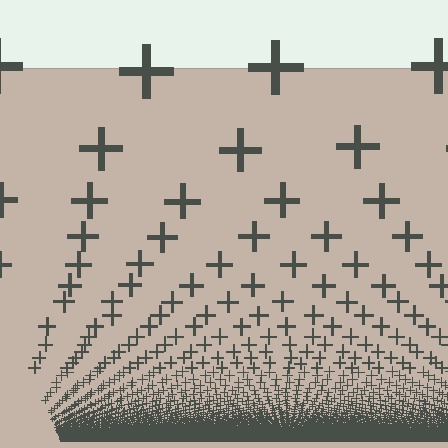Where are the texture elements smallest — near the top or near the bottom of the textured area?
Near the bottom.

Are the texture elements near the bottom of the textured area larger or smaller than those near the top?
Smaller. The gradient is inverted — elements near the bottom are smaller and denser.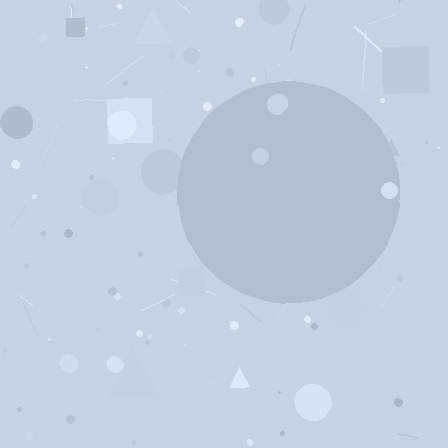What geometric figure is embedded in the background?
A circle is embedded in the background.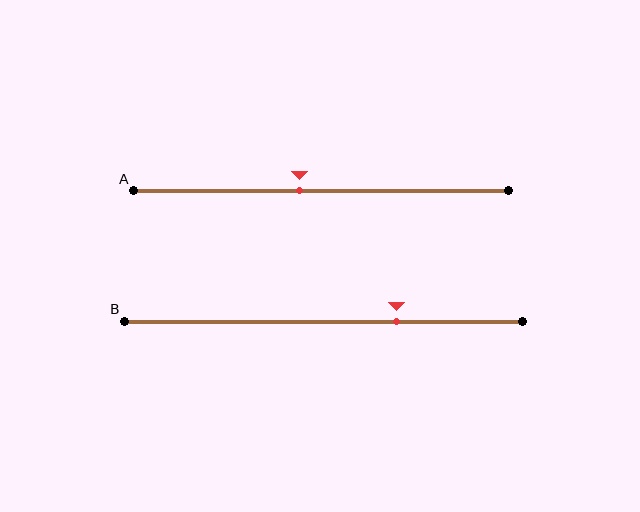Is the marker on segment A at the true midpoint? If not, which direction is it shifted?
No, the marker on segment A is shifted to the left by about 6% of the segment length.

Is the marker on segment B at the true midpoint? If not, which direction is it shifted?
No, the marker on segment B is shifted to the right by about 18% of the segment length.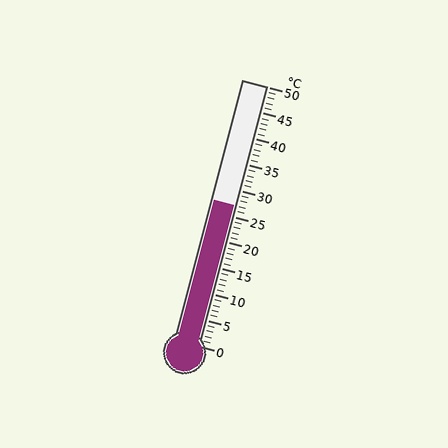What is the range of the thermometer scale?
The thermometer scale ranges from 0°C to 50°C.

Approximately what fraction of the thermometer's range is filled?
The thermometer is filled to approximately 55% of its range.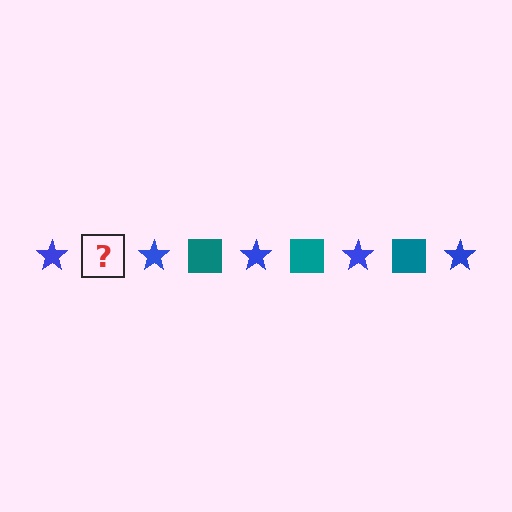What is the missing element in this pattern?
The missing element is a teal square.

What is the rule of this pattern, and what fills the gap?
The rule is that the pattern alternates between blue star and teal square. The gap should be filled with a teal square.